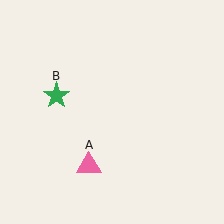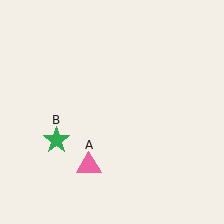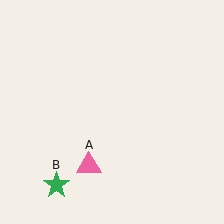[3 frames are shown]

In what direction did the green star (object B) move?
The green star (object B) moved down.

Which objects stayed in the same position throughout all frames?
Pink triangle (object A) remained stationary.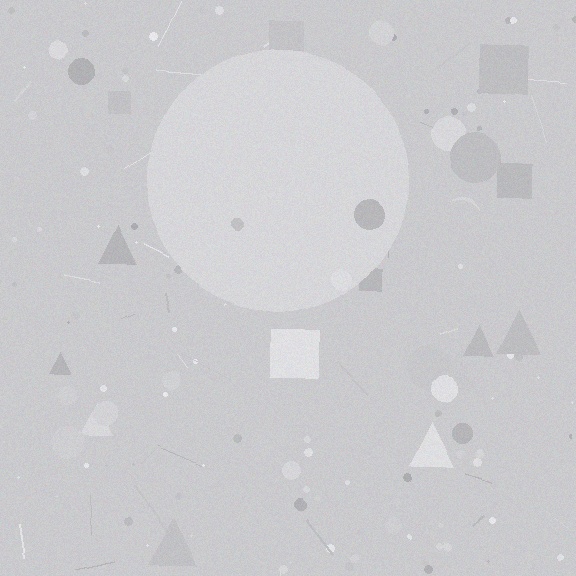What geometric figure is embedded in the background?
A circle is embedded in the background.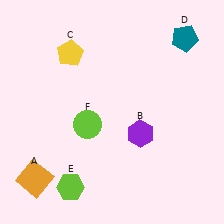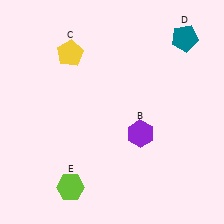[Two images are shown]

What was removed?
The lime circle (F), the orange square (A) were removed in Image 2.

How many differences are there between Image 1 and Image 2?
There are 2 differences between the two images.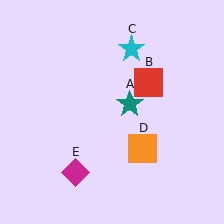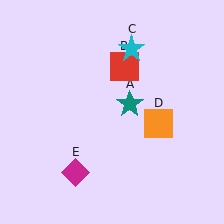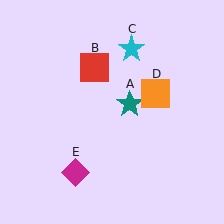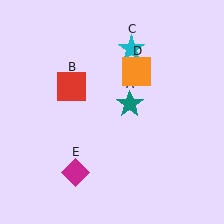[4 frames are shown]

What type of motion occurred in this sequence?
The red square (object B), orange square (object D) rotated counterclockwise around the center of the scene.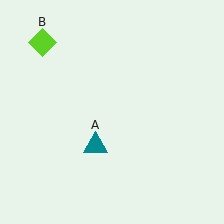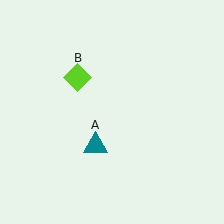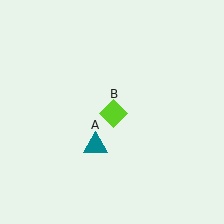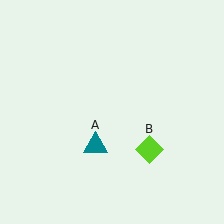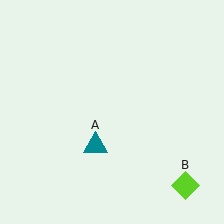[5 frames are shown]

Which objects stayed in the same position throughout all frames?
Teal triangle (object A) remained stationary.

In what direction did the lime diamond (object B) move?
The lime diamond (object B) moved down and to the right.